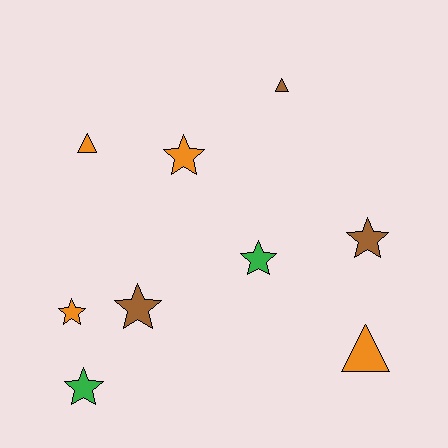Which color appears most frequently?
Orange, with 4 objects.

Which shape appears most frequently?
Star, with 6 objects.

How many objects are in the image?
There are 9 objects.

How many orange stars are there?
There are 2 orange stars.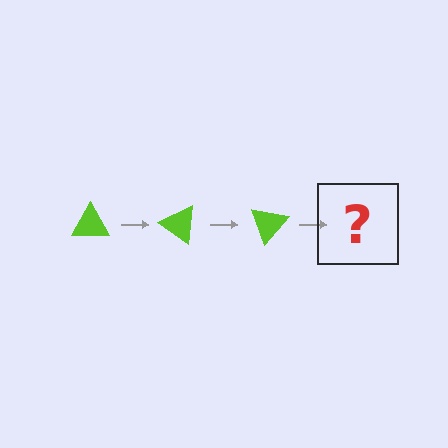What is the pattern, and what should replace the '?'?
The pattern is that the triangle rotates 35 degrees each step. The '?' should be a lime triangle rotated 105 degrees.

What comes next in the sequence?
The next element should be a lime triangle rotated 105 degrees.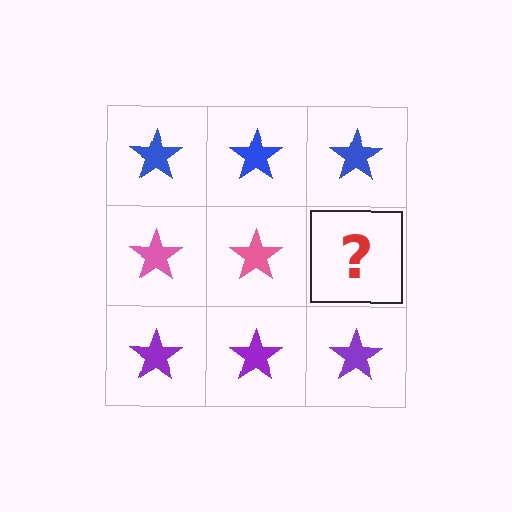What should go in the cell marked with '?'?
The missing cell should contain a pink star.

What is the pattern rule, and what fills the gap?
The rule is that each row has a consistent color. The gap should be filled with a pink star.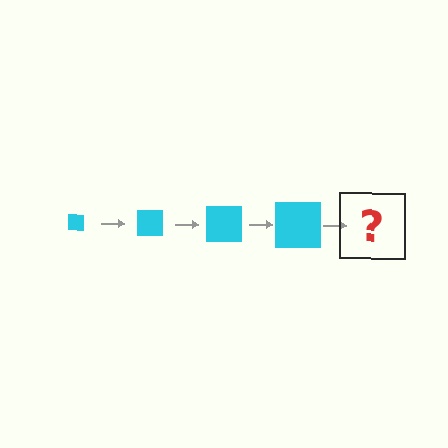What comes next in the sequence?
The next element should be a cyan square, larger than the previous one.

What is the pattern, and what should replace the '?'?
The pattern is that the square gets progressively larger each step. The '?' should be a cyan square, larger than the previous one.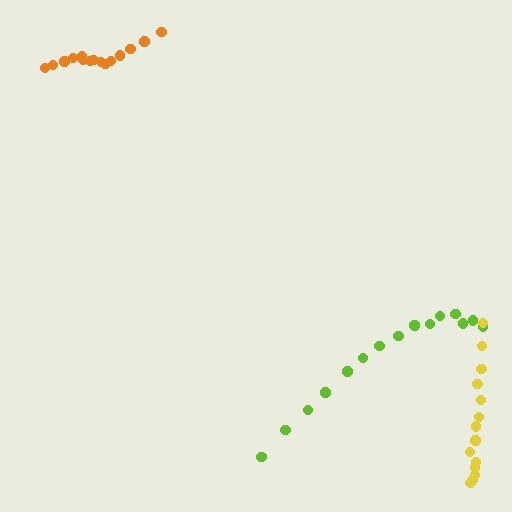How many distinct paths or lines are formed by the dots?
There are 3 distinct paths.